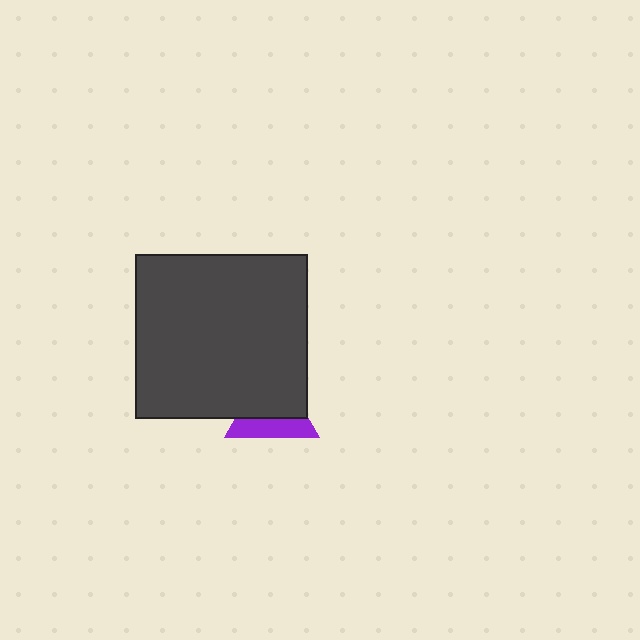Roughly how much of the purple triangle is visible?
A small part of it is visible (roughly 39%).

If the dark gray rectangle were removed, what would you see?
You would see the complete purple triangle.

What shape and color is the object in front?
The object in front is a dark gray rectangle.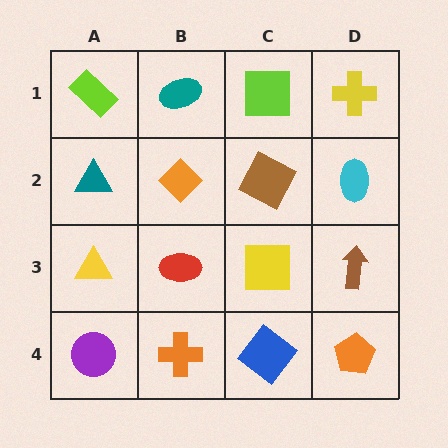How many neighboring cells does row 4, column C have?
3.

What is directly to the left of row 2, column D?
A brown square.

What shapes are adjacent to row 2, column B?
A teal ellipse (row 1, column B), a red ellipse (row 3, column B), a teal triangle (row 2, column A), a brown square (row 2, column C).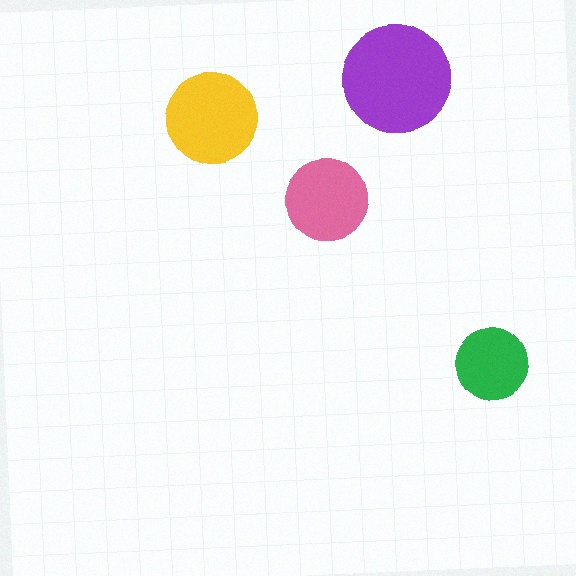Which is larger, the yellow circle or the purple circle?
The purple one.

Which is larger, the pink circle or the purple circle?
The purple one.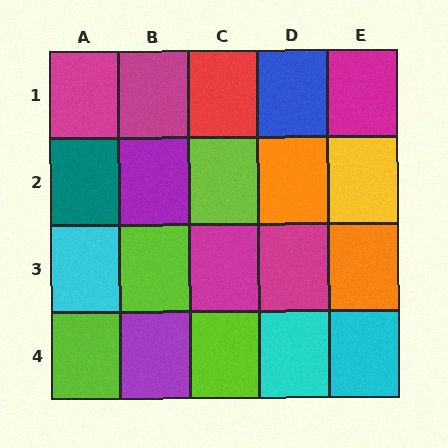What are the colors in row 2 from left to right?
Teal, purple, lime, orange, yellow.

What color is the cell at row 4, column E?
Cyan.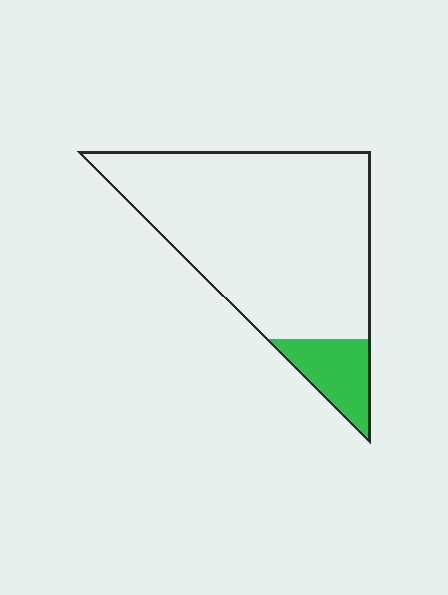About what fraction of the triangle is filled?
About one eighth (1/8).